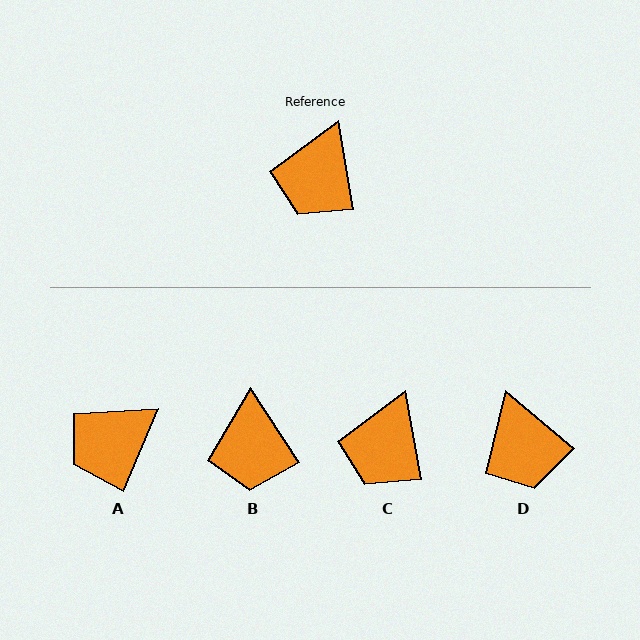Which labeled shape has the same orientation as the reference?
C.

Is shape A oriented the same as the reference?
No, it is off by about 33 degrees.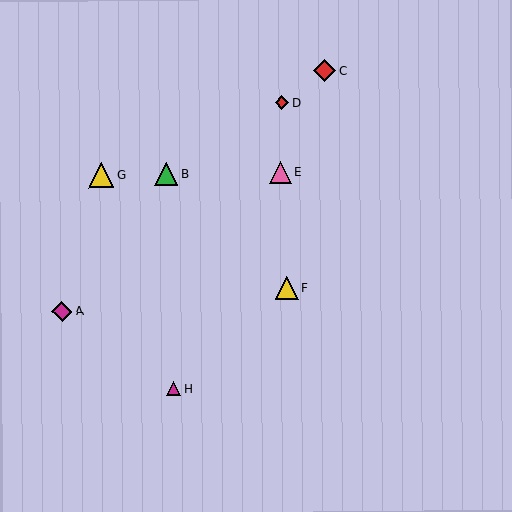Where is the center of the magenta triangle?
The center of the magenta triangle is at (174, 388).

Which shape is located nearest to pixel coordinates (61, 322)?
The magenta diamond (labeled A) at (62, 311) is nearest to that location.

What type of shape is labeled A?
Shape A is a magenta diamond.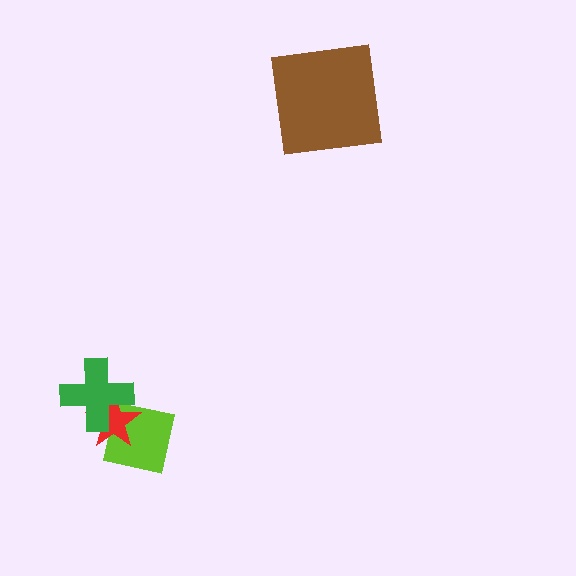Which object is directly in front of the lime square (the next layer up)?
The red star is directly in front of the lime square.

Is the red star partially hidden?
Yes, it is partially covered by another shape.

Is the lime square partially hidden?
Yes, it is partially covered by another shape.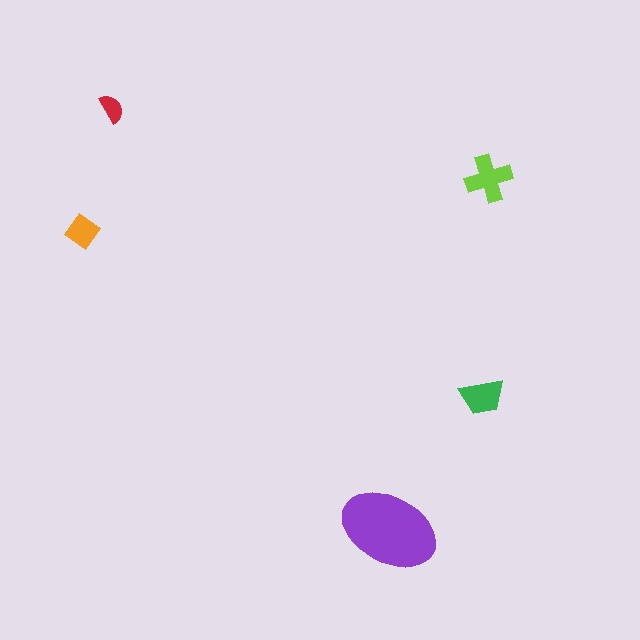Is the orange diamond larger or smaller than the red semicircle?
Larger.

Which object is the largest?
The purple ellipse.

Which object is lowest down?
The purple ellipse is bottommost.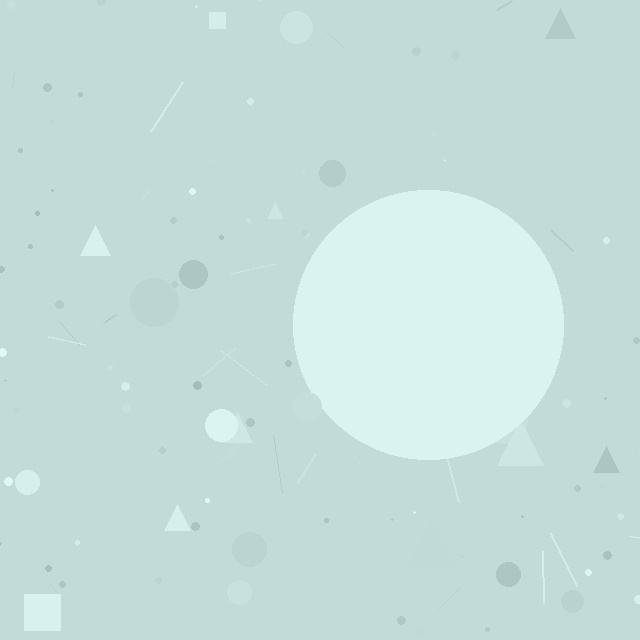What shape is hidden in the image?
A circle is hidden in the image.